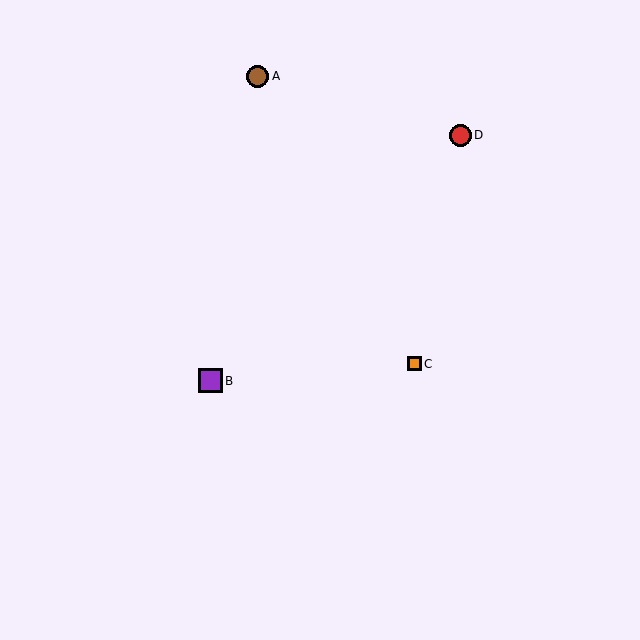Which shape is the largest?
The purple square (labeled B) is the largest.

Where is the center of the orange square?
The center of the orange square is at (414, 364).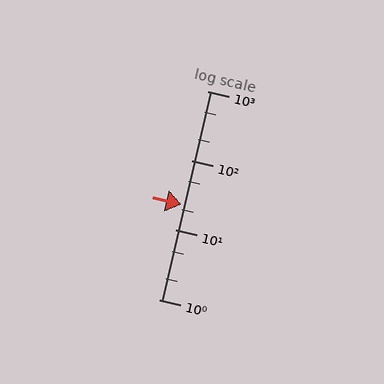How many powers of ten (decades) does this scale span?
The scale spans 3 decades, from 1 to 1000.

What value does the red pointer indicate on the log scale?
The pointer indicates approximately 23.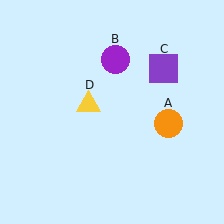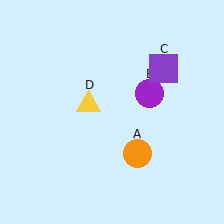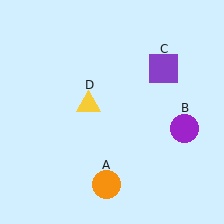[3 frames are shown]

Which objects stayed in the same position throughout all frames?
Purple square (object C) and yellow triangle (object D) remained stationary.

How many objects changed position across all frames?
2 objects changed position: orange circle (object A), purple circle (object B).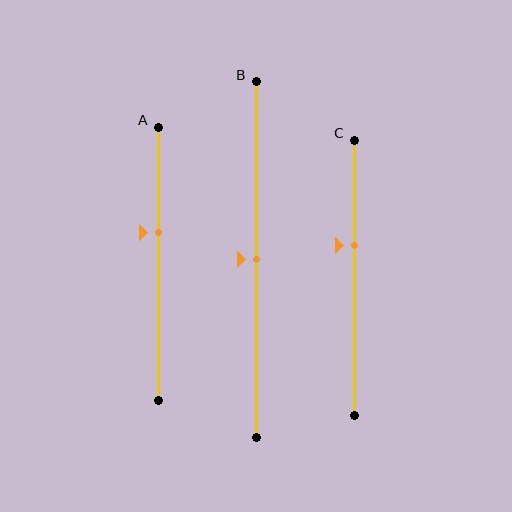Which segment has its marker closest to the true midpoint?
Segment B has its marker closest to the true midpoint.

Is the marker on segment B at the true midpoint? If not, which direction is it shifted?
Yes, the marker on segment B is at the true midpoint.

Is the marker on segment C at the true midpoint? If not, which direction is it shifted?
No, the marker on segment C is shifted upward by about 12% of the segment length.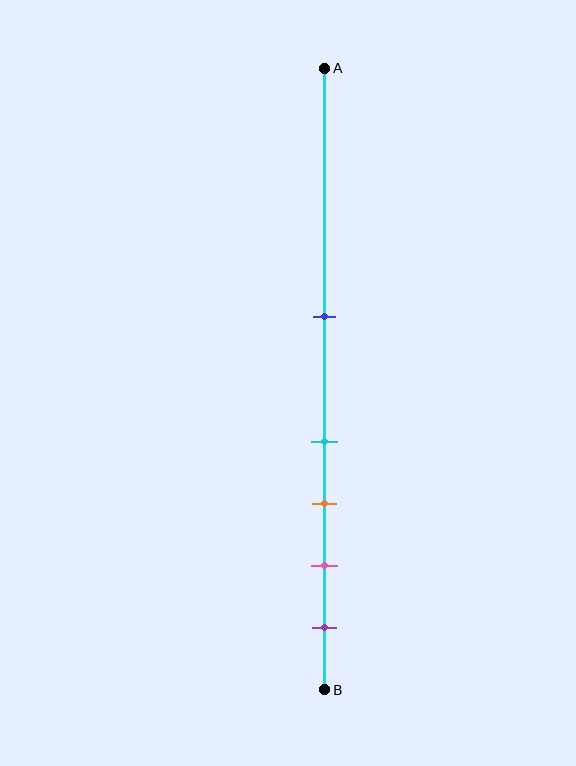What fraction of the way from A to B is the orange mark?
The orange mark is approximately 70% (0.7) of the way from A to B.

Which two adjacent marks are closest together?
The cyan and orange marks are the closest adjacent pair.